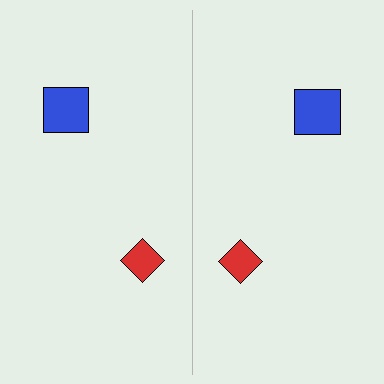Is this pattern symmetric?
Yes, this pattern has bilateral (reflection) symmetry.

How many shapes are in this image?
There are 4 shapes in this image.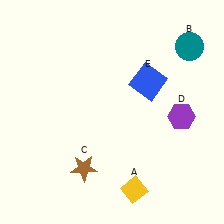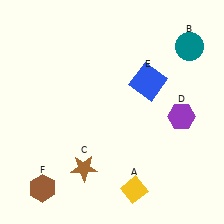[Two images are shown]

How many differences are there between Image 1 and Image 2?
There is 1 difference between the two images.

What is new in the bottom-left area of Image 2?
A brown hexagon (F) was added in the bottom-left area of Image 2.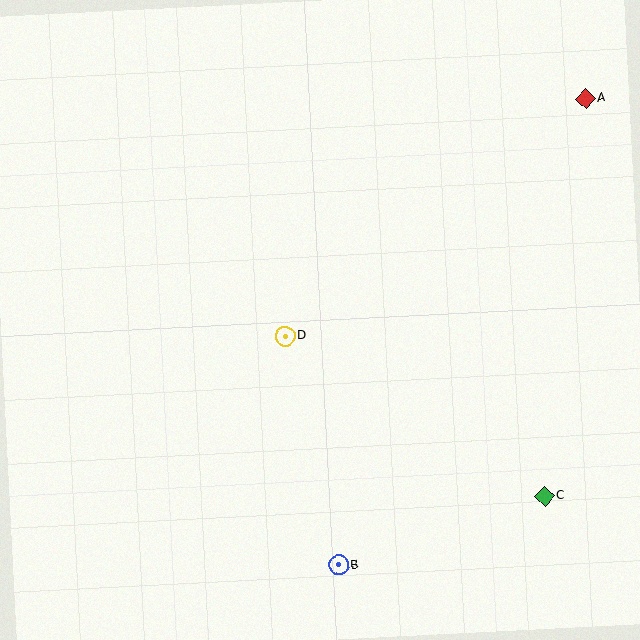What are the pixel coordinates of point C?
Point C is at (544, 496).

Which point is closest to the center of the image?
Point D at (285, 336) is closest to the center.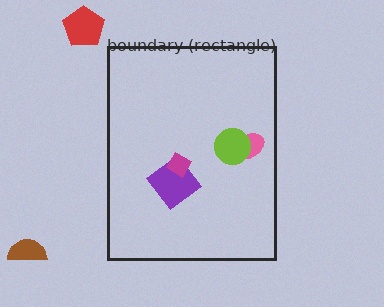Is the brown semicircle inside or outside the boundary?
Outside.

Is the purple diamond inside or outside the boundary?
Inside.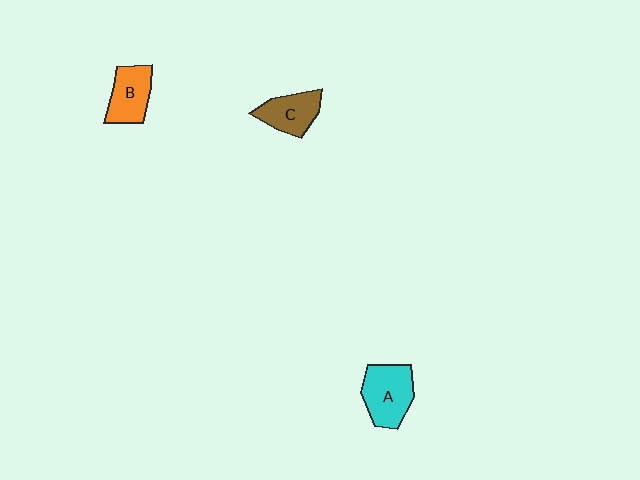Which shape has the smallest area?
Shape C (brown).